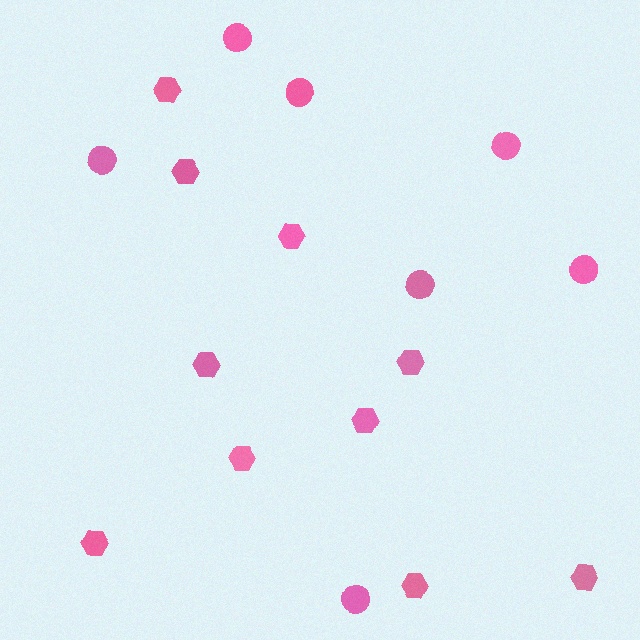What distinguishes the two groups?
There are 2 groups: one group of hexagons (10) and one group of circles (7).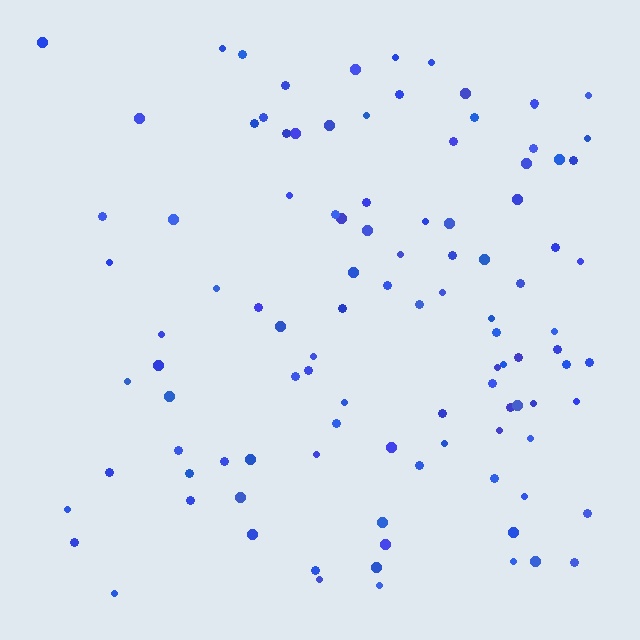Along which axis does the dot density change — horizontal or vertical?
Horizontal.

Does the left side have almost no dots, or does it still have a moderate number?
Still a moderate number, just noticeably fewer than the right.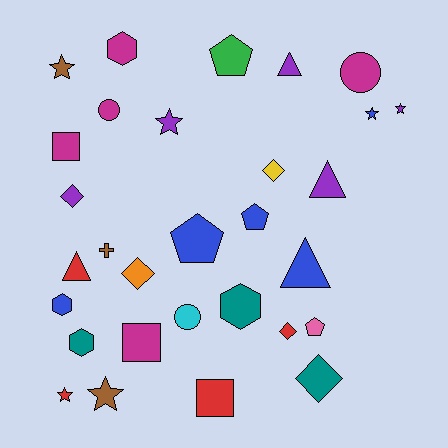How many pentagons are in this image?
There are 4 pentagons.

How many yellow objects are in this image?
There is 1 yellow object.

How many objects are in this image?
There are 30 objects.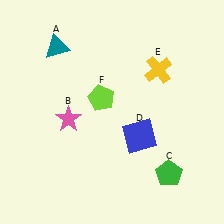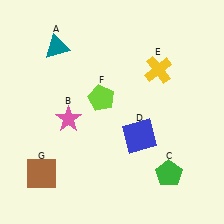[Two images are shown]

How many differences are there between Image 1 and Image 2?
There is 1 difference between the two images.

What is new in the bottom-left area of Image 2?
A brown square (G) was added in the bottom-left area of Image 2.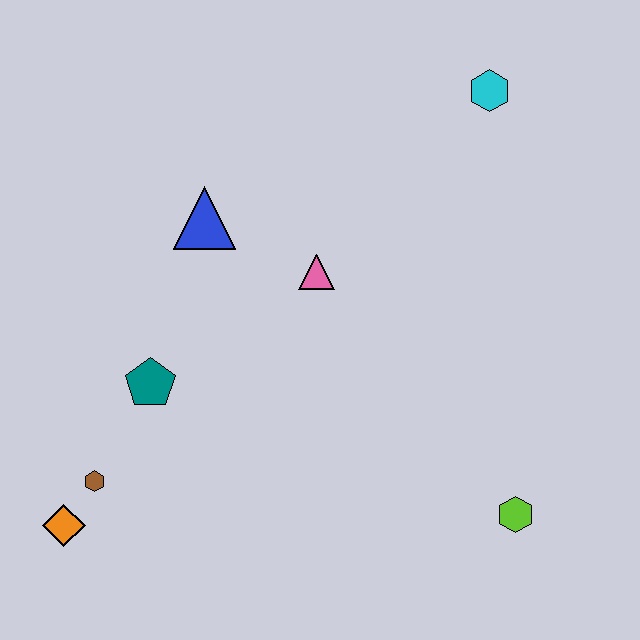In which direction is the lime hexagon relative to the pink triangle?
The lime hexagon is below the pink triangle.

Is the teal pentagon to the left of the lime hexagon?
Yes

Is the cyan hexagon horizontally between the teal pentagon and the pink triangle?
No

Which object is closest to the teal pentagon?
The brown hexagon is closest to the teal pentagon.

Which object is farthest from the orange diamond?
The cyan hexagon is farthest from the orange diamond.